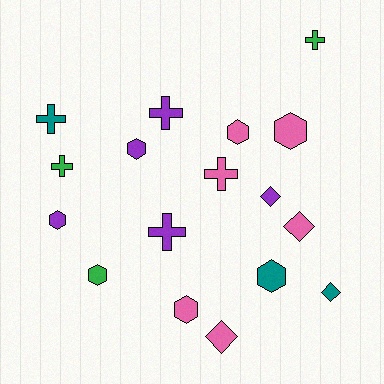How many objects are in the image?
There are 17 objects.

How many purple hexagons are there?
There are 2 purple hexagons.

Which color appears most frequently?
Pink, with 6 objects.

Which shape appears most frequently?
Hexagon, with 7 objects.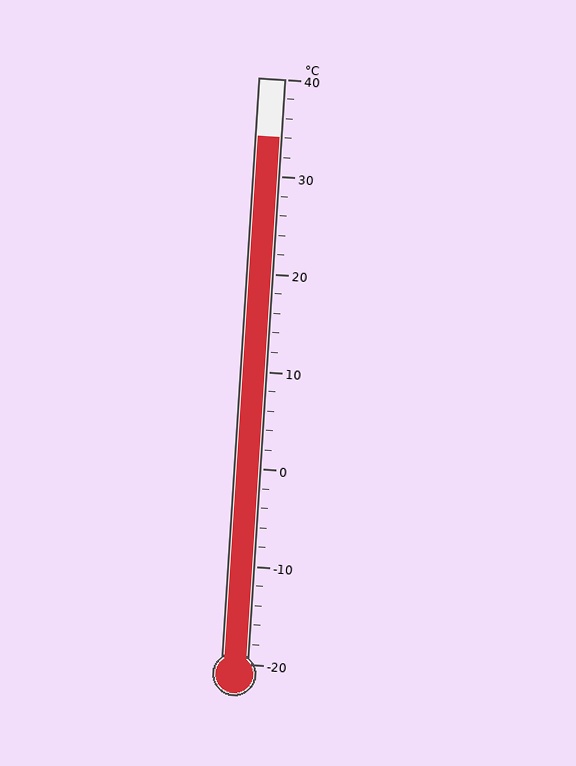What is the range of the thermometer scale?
The thermometer scale ranges from -20°C to 40°C.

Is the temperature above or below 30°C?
The temperature is above 30°C.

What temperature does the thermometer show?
The thermometer shows approximately 34°C.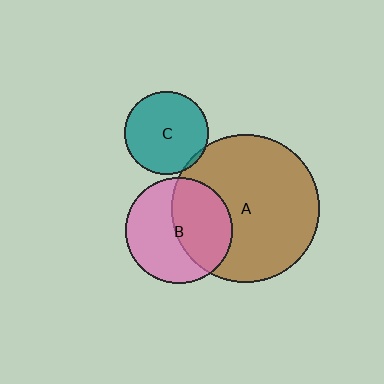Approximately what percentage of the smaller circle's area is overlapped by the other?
Approximately 5%.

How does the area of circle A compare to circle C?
Approximately 3.2 times.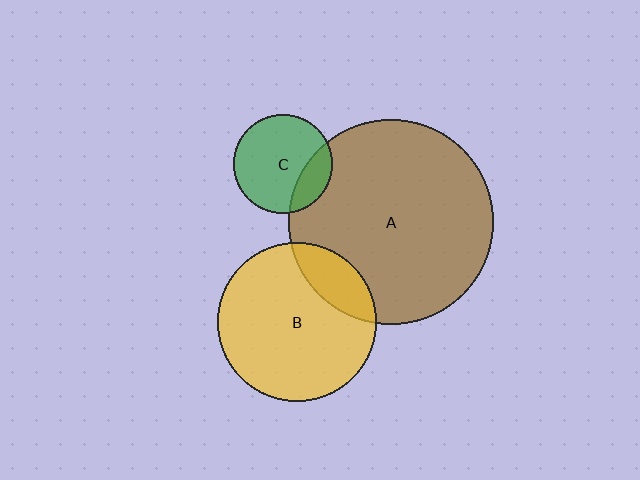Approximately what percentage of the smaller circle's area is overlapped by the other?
Approximately 20%.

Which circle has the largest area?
Circle A (brown).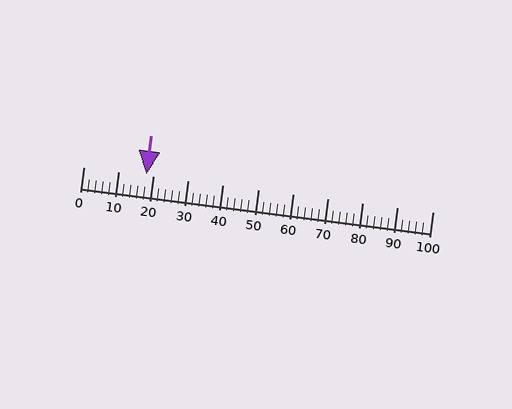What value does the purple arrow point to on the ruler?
The purple arrow points to approximately 18.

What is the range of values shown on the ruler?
The ruler shows values from 0 to 100.